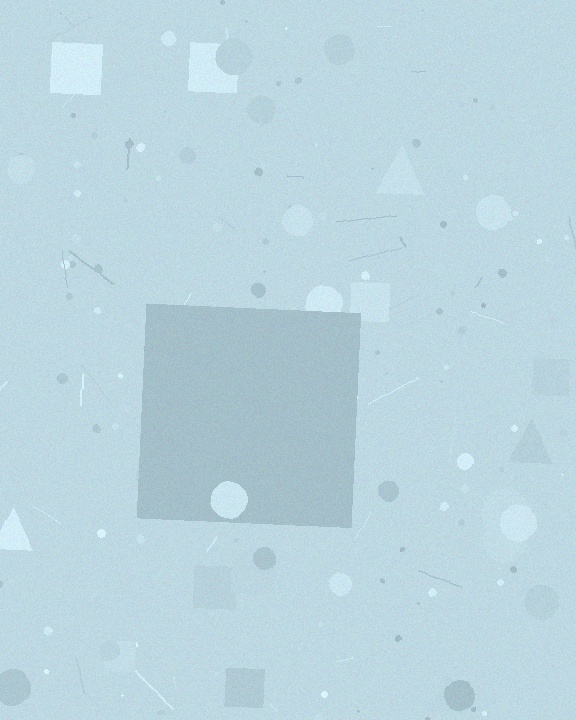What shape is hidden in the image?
A square is hidden in the image.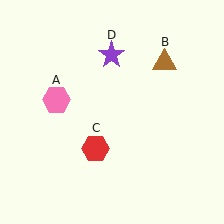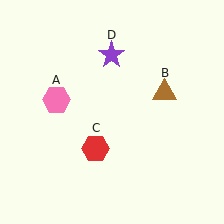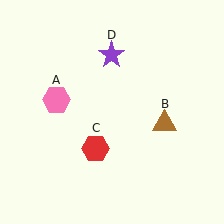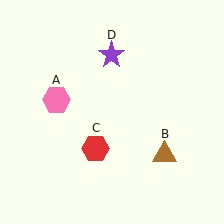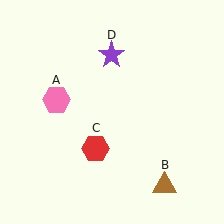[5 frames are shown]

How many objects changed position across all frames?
1 object changed position: brown triangle (object B).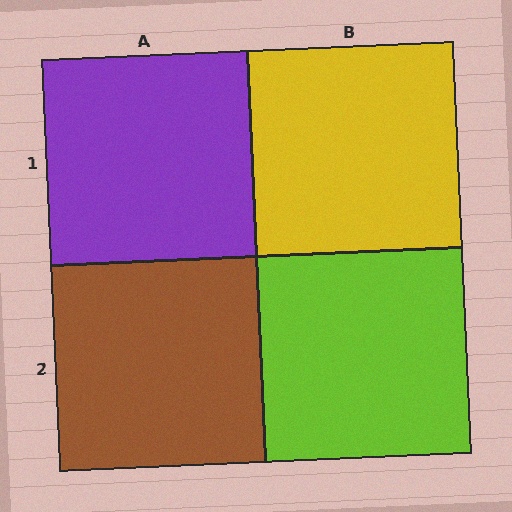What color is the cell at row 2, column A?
Brown.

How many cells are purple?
1 cell is purple.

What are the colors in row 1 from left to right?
Purple, yellow.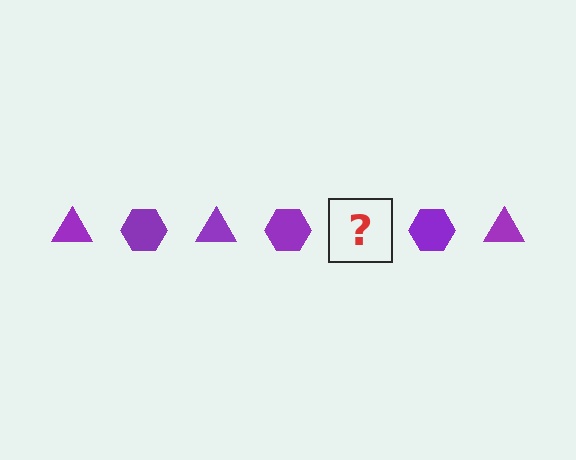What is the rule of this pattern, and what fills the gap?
The rule is that the pattern cycles through triangle, hexagon shapes in purple. The gap should be filled with a purple triangle.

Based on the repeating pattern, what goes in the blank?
The blank should be a purple triangle.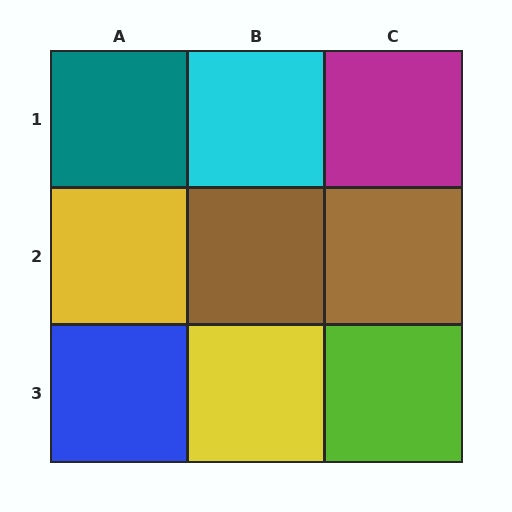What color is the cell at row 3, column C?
Lime.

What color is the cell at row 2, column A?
Yellow.